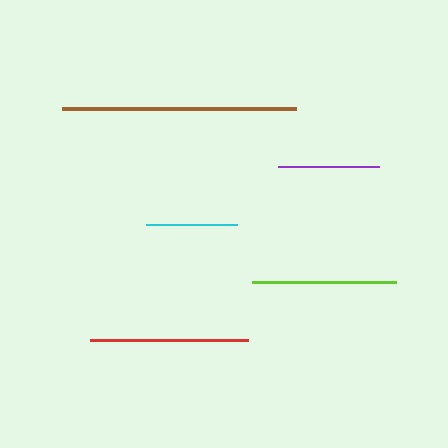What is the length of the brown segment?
The brown segment is approximately 234 pixels long.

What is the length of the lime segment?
The lime segment is approximately 144 pixels long.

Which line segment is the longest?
The brown line is the longest at approximately 234 pixels.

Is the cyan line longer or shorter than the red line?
The red line is longer than the cyan line.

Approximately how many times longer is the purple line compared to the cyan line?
The purple line is approximately 1.1 times the length of the cyan line.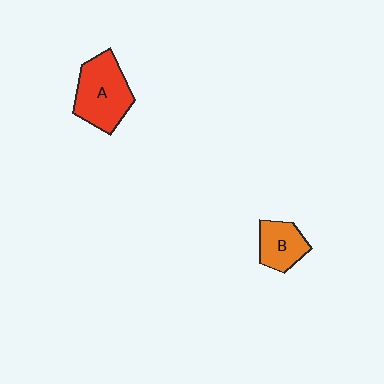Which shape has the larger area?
Shape A (red).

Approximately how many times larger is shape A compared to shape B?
Approximately 1.7 times.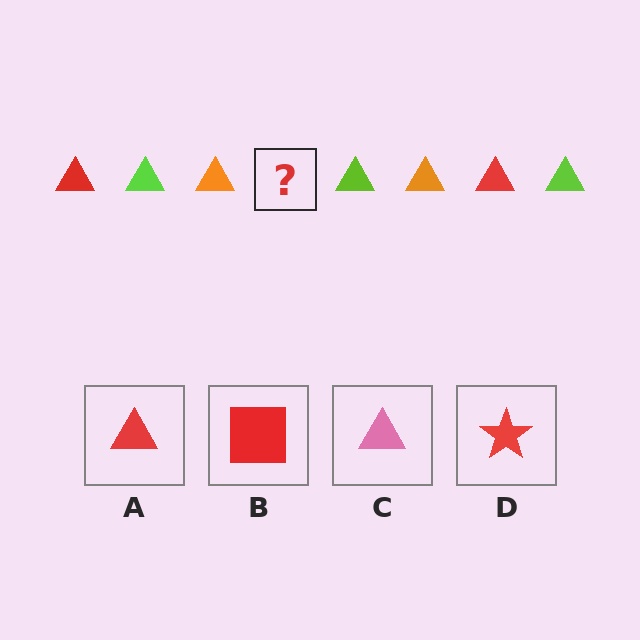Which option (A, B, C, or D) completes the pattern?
A.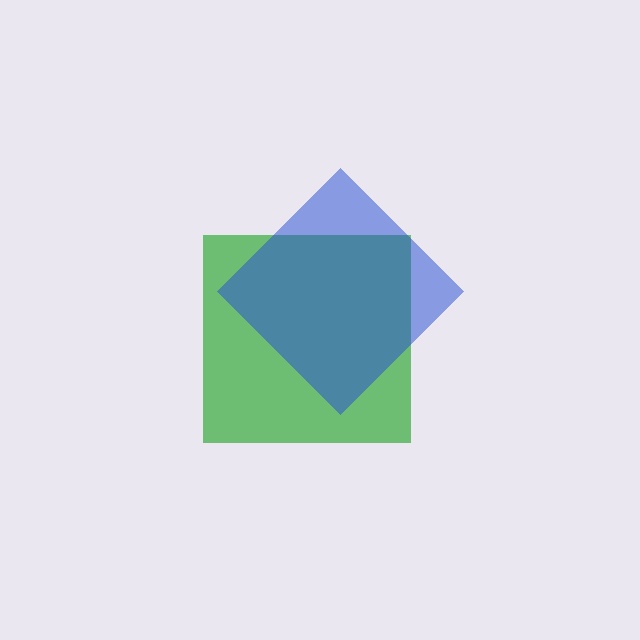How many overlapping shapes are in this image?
There are 2 overlapping shapes in the image.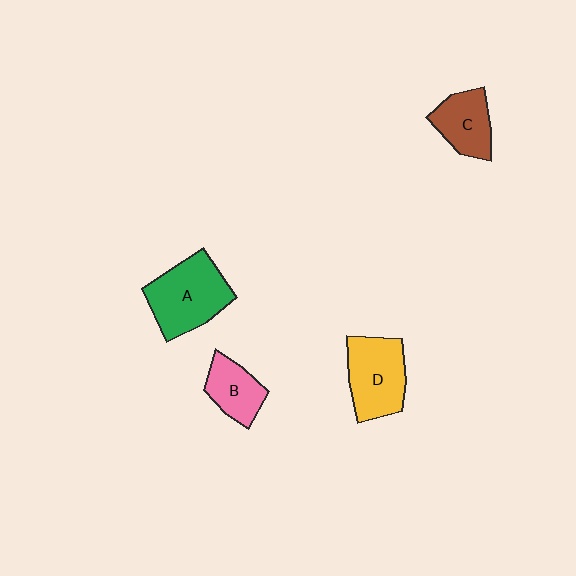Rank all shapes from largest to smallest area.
From largest to smallest: A (green), D (yellow), C (brown), B (pink).